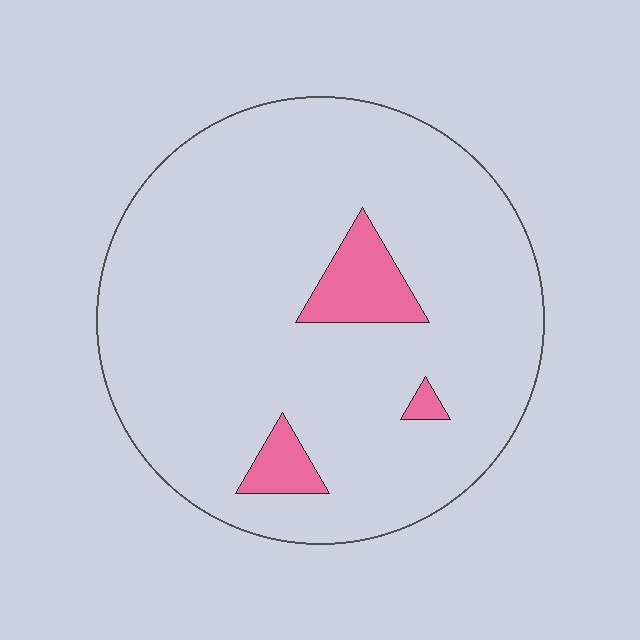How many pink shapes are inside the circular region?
3.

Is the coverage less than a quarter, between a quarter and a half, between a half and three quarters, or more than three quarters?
Less than a quarter.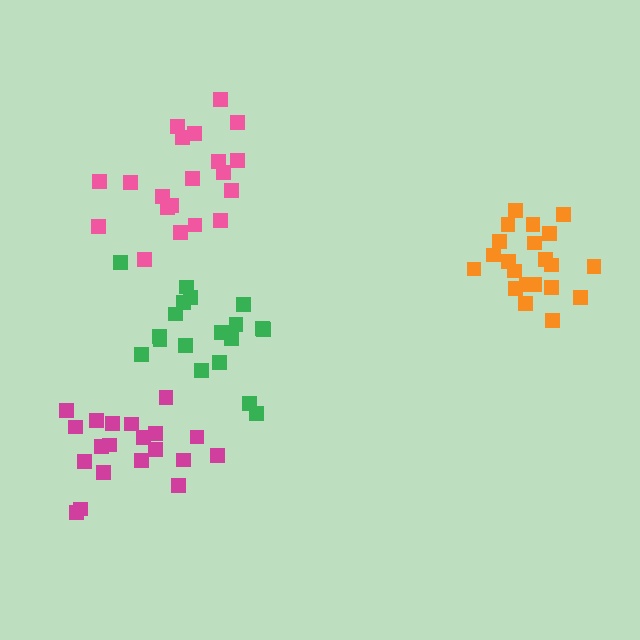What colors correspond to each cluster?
The clusters are colored: pink, orange, magenta, green.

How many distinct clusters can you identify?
There are 4 distinct clusters.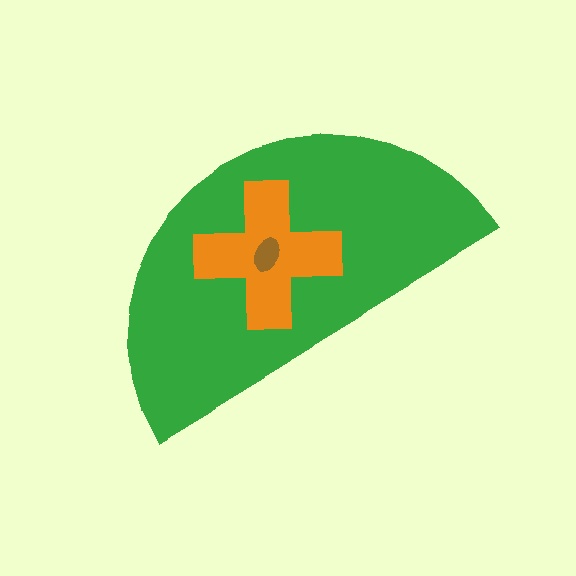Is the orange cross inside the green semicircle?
Yes.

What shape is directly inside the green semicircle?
The orange cross.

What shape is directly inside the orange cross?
The brown ellipse.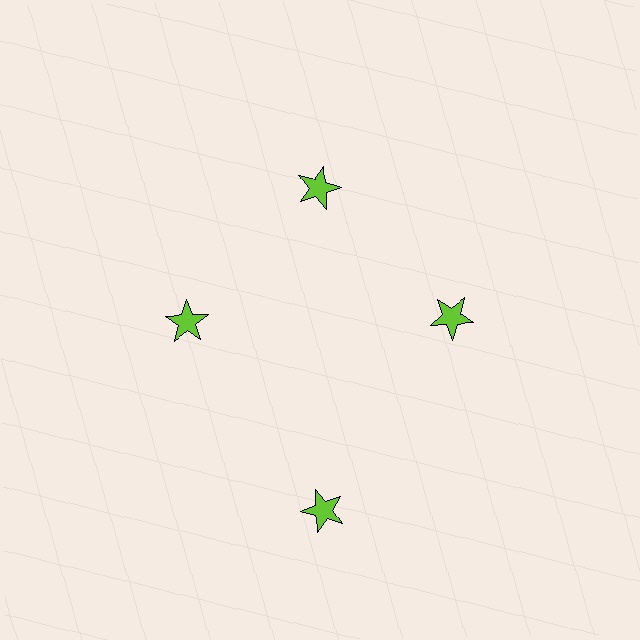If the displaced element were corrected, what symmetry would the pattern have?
It would have 4-fold rotational symmetry — the pattern would map onto itself every 90 degrees.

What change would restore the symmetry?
The symmetry would be restored by moving it inward, back onto the ring so that all 4 stars sit at equal angles and equal distance from the center.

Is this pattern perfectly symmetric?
No. The 4 lime stars are arranged in a ring, but one element near the 6 o'clock position is pushed outward from the center, breaking the 4-fold rotational symmetry.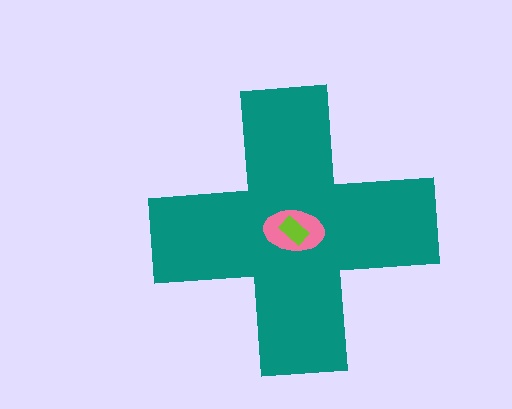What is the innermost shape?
The lime rectangle.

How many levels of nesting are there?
3.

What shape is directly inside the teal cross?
The pink ellipse.